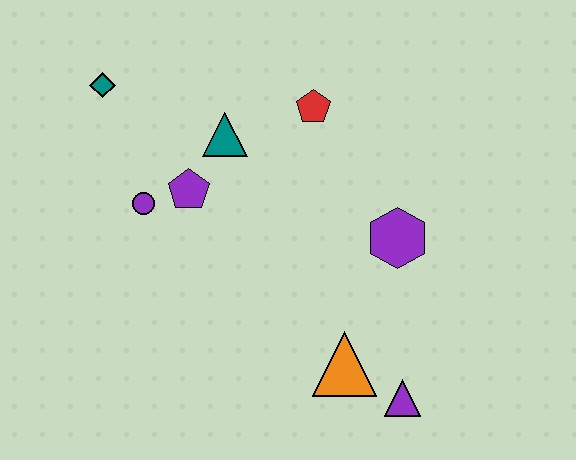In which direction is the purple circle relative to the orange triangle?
The purple circle is to the left of the orange triangle.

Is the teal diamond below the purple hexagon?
No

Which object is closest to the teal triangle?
The purple pentagon is closest to the teal triangle.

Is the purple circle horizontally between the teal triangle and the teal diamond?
Yes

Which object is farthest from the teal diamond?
The purple triangle is farthest from the teal diamond.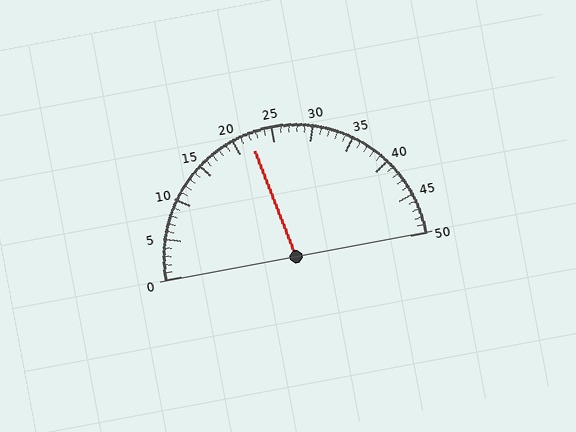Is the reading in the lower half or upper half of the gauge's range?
The reading is in the lower half of the range (0 to 50).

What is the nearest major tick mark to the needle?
The nearest major tick mark is 20.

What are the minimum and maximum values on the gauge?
The gauge ranges from 0 to 50.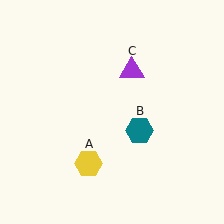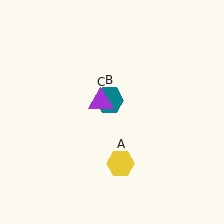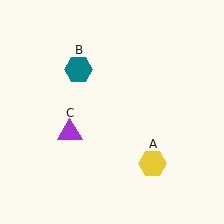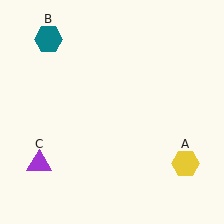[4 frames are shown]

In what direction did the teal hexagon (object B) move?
The teal hexagon (object B) moved up and to the left.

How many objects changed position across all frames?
3 objects changed position: yellow hexagon (object A), teal hexagon (object B), purple triangle (object C).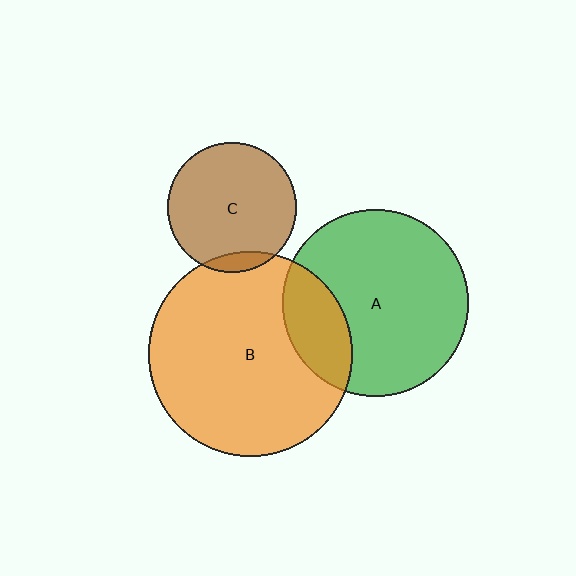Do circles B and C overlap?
Yes.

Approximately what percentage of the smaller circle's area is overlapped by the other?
Approximately 10%.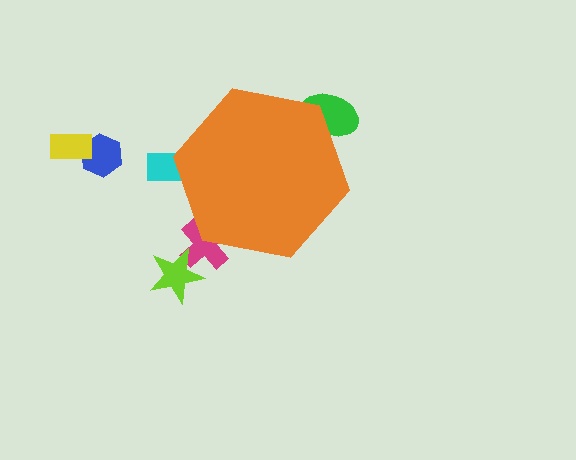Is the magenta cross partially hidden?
Yes, the magenta cross is partially hidden behind the orange hexagon.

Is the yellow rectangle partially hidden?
No, the yellow rectangle is fully visible.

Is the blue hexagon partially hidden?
No, the blue hexagon is fully visible.